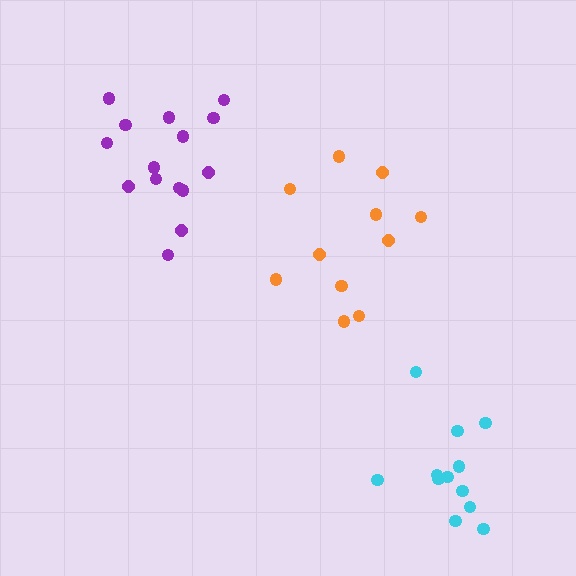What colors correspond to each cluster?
The clusters are colored: orange, purple, cyan.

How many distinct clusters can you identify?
There are 3 distinct clusters.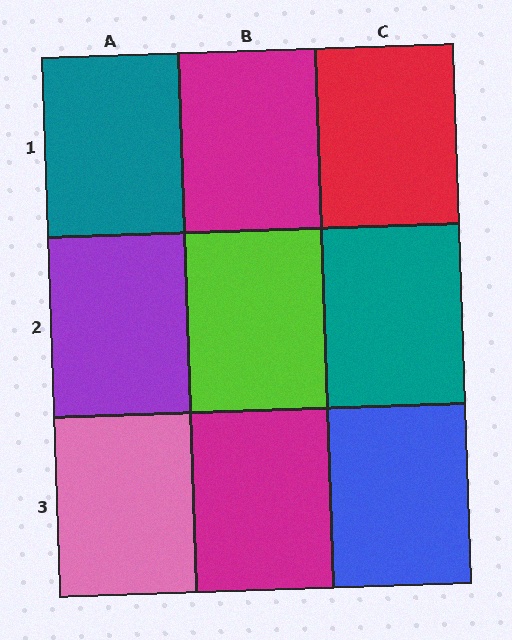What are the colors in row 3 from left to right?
Pink, magenta, blue.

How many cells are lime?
1 cell is lime.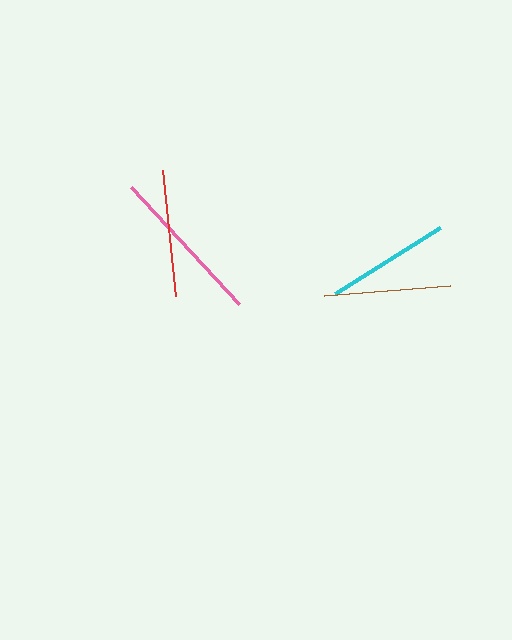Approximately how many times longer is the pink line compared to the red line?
The pink line is approximately 1.3 times the length of the red line.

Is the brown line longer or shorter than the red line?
The brown line is longer than the red line.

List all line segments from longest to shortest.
From longest to shortest: pink, brown, red, cyan.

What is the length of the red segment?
The red segment is approximately 126 pixels long.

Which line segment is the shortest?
The cyan line is the shortest at approximately 123 pixels.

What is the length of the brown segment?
The brown segment is approximately 127 pixels long.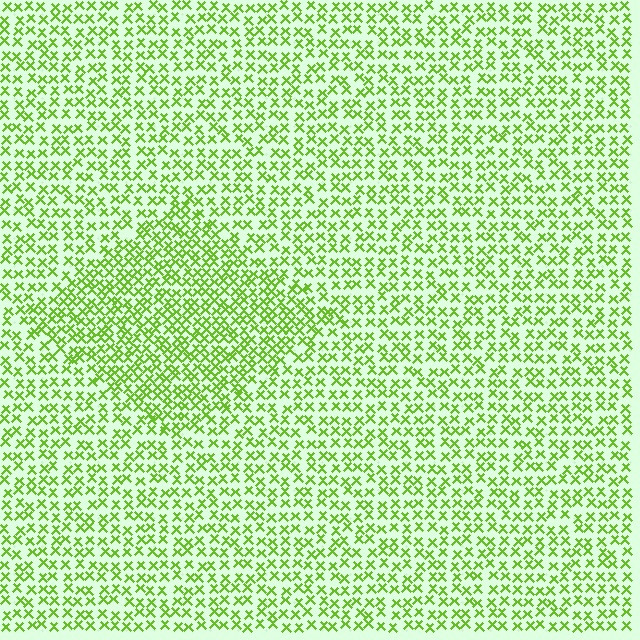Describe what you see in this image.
The image contains small lime elements arranged at two different densities. A diamond-shaped region is visible where the elements are more densely packed than the surrounding area.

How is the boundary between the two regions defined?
The boundary is defined by a change in element density (approximately 1.6x ratio). All elements are the same color, size, and shape.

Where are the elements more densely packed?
The elements are more densely packed inside the diamond boundary.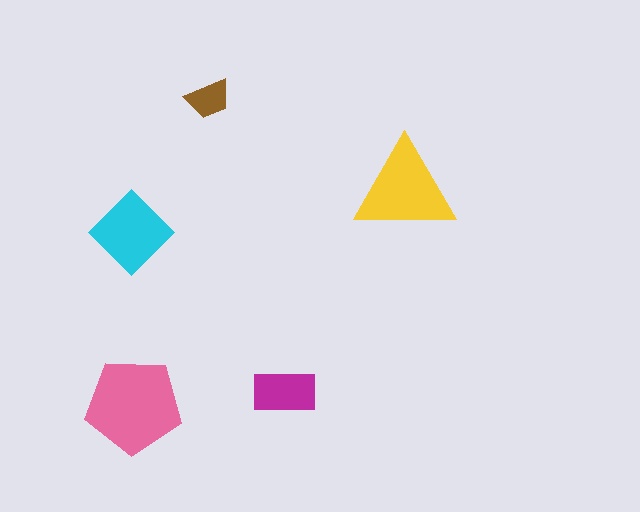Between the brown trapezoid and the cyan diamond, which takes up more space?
The cyan diamond.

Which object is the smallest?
The brown trapezoid.